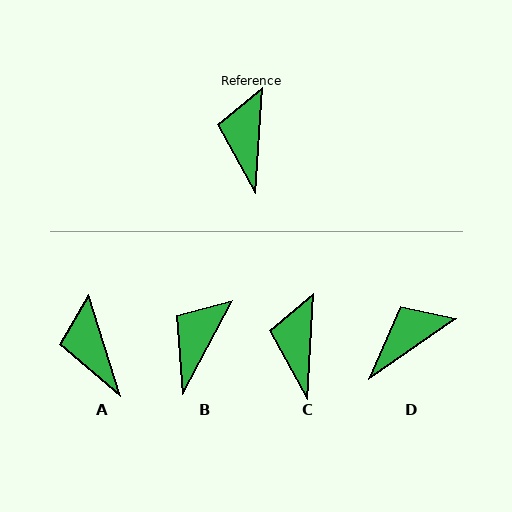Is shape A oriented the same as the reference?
No, it is off by about 21 degrees.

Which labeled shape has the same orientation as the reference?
C.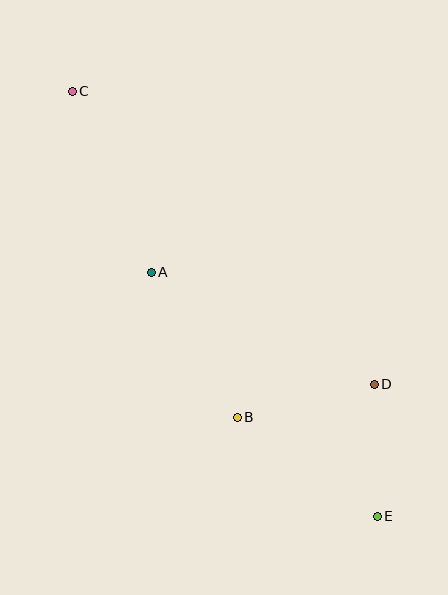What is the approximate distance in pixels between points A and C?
The distance between A and C is approximately 198 pixels.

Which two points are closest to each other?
Points D and E are closest to each other.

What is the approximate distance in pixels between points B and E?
The distance between B and E is approximately 171 pixels.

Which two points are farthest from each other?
Points C and E are farthest from each other.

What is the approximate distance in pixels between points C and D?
The distance between C and D is approximately 421 pixels.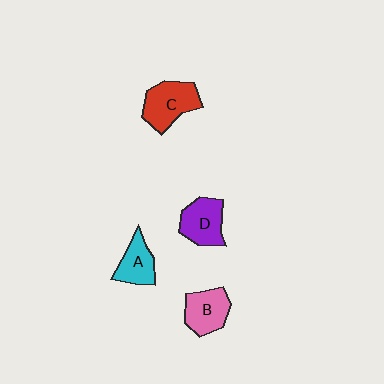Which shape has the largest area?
Shape C (red).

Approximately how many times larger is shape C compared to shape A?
Approximately 1.4 times.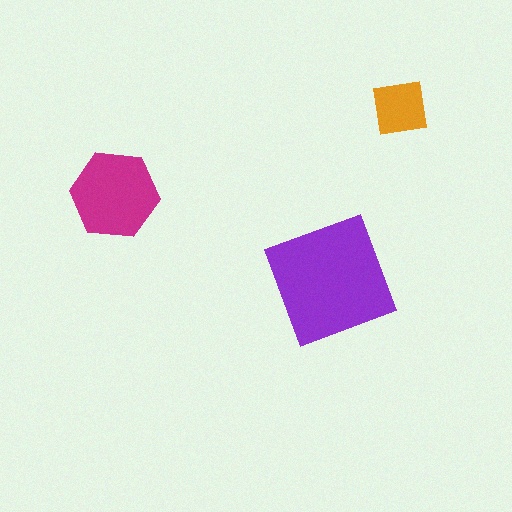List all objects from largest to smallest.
The purple square, the magenta hexagon, the orange square.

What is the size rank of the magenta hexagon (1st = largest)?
2nd.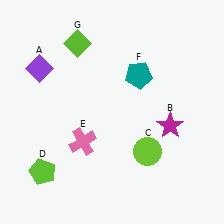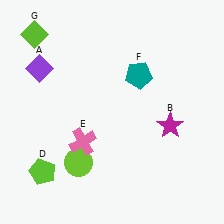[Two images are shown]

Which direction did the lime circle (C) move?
The lime circle (C) moved left.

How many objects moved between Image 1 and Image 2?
2 objects moved between the two images.